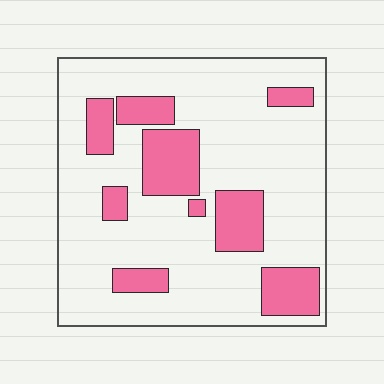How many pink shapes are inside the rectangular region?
9.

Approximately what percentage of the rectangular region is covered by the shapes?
Approximately 25%.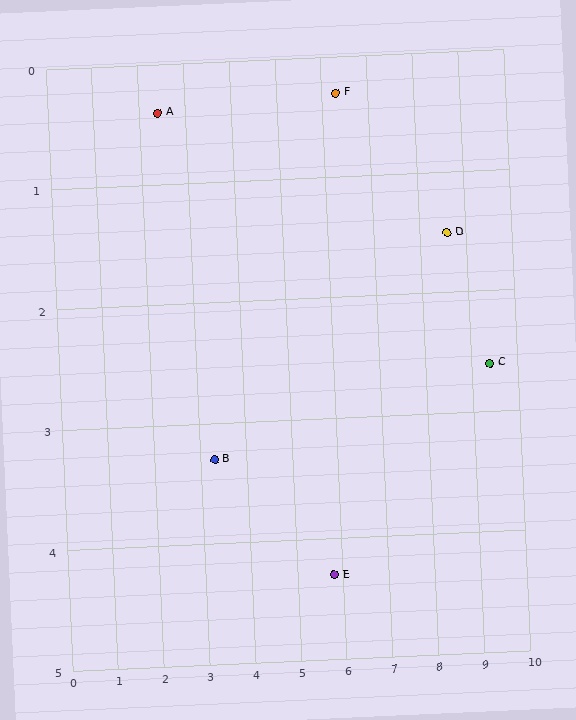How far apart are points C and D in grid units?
Points C and D are about 1.4 grid units apart.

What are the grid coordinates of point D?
Point D is at approximately (8.6, 1.5).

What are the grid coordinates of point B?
Point B is at approximately (3.3, 3.3).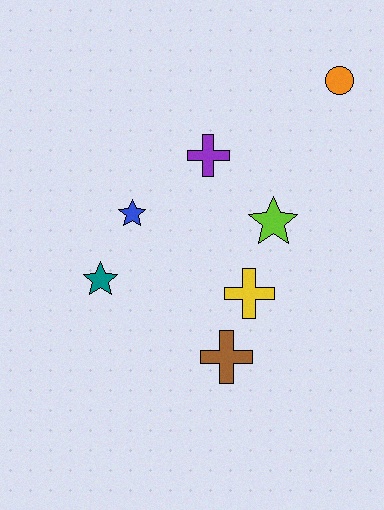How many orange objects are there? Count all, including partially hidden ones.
There is 1 orange object.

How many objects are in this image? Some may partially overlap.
There are 7 objects.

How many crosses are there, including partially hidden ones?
There are 3 crosses.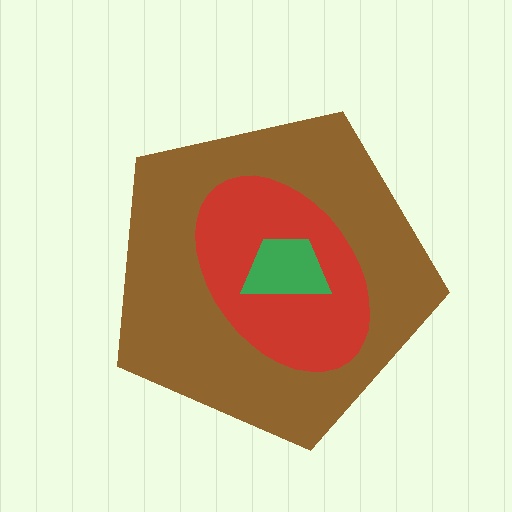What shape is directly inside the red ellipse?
The green trapezoid.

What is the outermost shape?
The brown pentagon.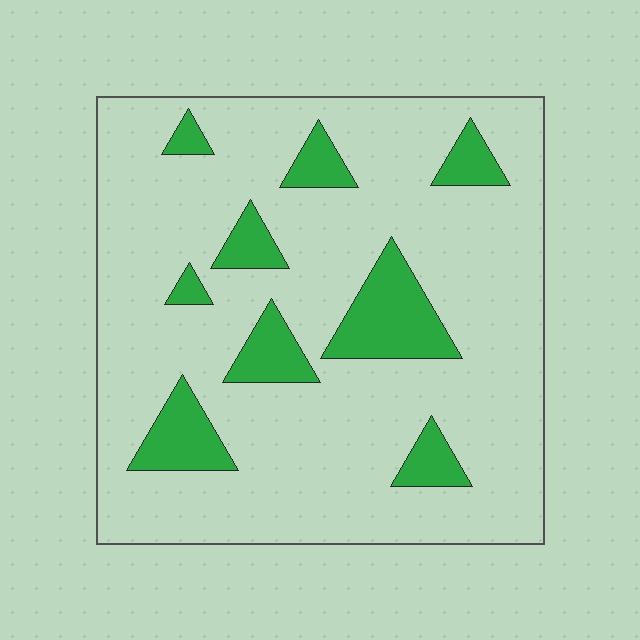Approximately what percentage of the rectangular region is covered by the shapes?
Approximately 15%.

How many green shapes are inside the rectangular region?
9.